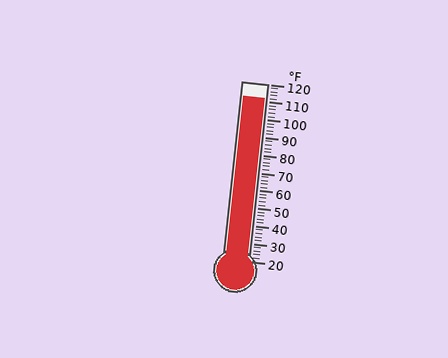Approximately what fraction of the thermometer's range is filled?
The thermometer is filled to approximately 90% of its range.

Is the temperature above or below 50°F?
The temperature is above 50°F.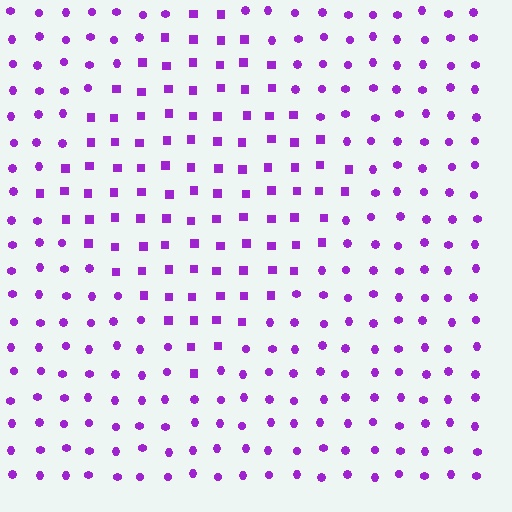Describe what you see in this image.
The image is filled with small purple elements arranged in a uniform grid. A diamond-shaped region contains squares, while the surrounding area contains circles. The boundary is defined purely by the change in element shape.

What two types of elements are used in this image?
The image uses squares inside the diamond region and circles outside it.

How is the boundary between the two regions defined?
The boundary is defined by a change in element shape: squares inside vs. circles outside. All elements share the same color and spacing.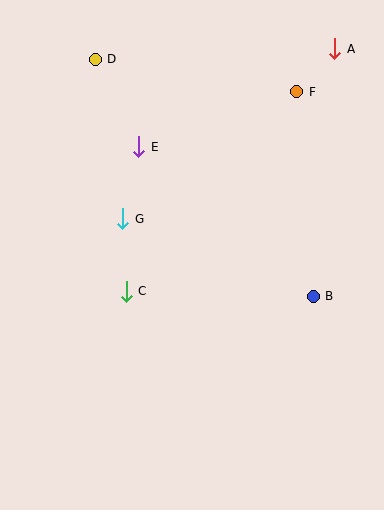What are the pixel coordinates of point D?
Point D is at (95, 59).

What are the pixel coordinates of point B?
Point B is at (313, 296).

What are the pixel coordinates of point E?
Point E is at (139, 147).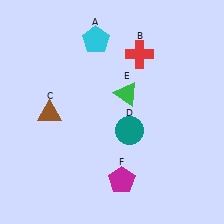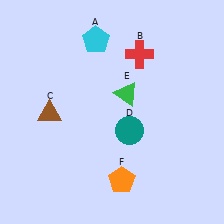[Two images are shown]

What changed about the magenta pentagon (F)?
In Image 1, F is magenta. In Image 2, it changed to orange.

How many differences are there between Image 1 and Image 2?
There is 1 difference between the two images.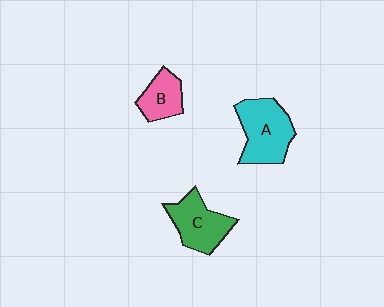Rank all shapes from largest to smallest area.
From largest to smallest: A (cyan), C (green), B (pink).